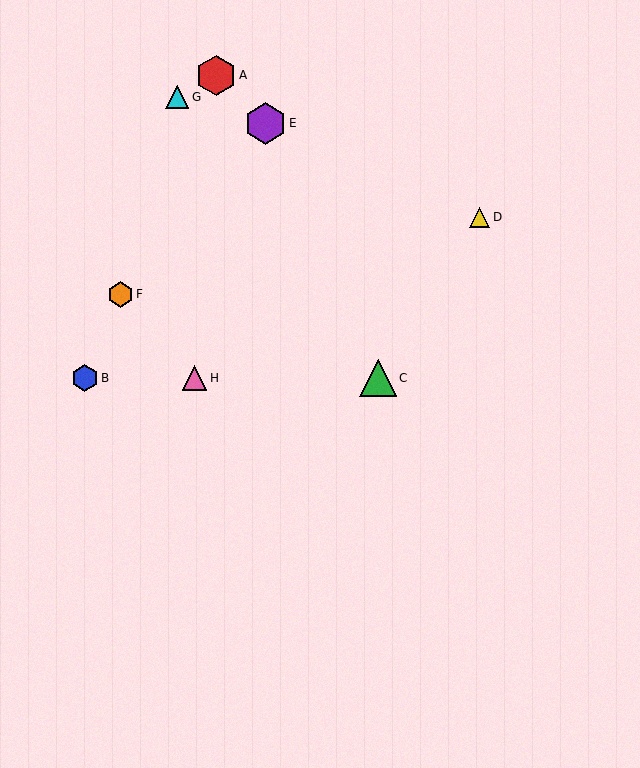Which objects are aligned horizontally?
Objects B, C, H are aligned horizontally.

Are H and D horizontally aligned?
No, H is at y≈378 and D is at y≈217.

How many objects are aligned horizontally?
3 objects (B, C, H) are aligned horizontally.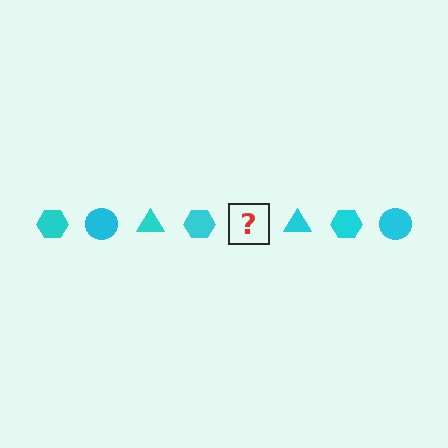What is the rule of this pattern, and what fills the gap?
The rule is that the pattern cycles through hexagon, circle, triangle shapes in cyan. The gap should be filled with a cyan circle.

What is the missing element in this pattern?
The missing element is a cyan circle.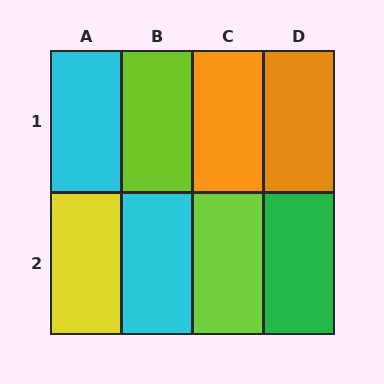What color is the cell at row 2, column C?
Lime.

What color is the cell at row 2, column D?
Green.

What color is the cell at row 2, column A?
Yellow.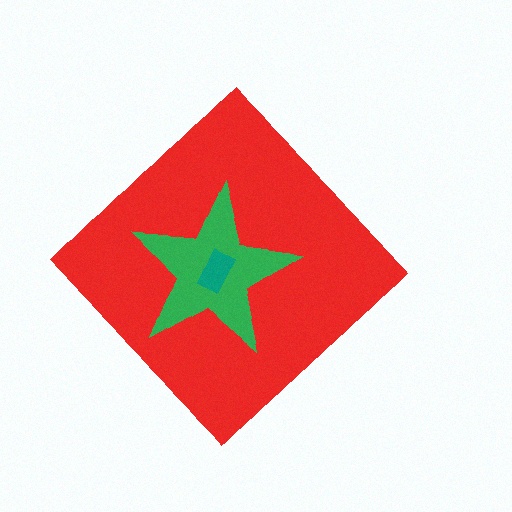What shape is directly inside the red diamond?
The green star.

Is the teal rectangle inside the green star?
Yes.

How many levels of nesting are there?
3.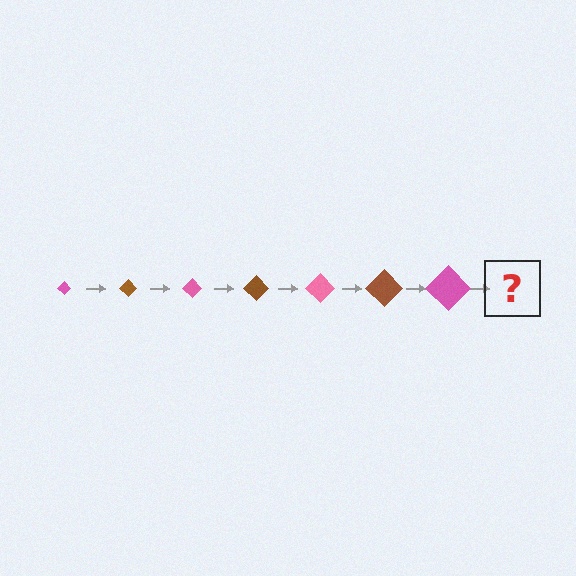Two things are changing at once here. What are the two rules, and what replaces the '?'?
The two rules are that the diamond grows larger each step and the color cycles through pink and brown. The '?' should be a brown diamond, larger than the previous one.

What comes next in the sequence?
The next element should be a brown diamond, larger than the previous one.